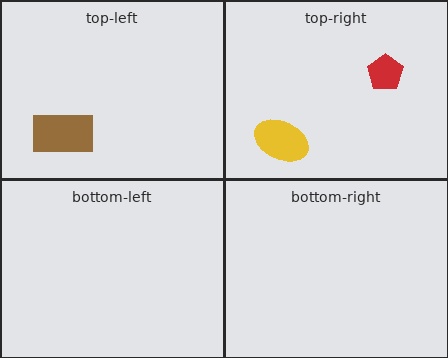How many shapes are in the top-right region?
2.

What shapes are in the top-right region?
The red pentagon, the yellow ellipse.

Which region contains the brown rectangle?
The top-left region.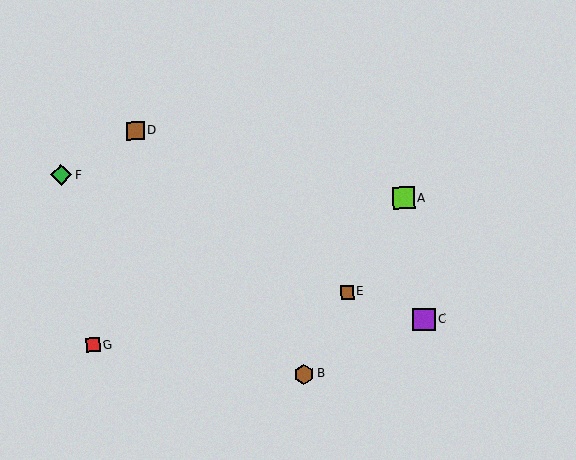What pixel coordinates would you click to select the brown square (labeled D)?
Click at (135, 130) to select the brown square D.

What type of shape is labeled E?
Shape E is a brown square.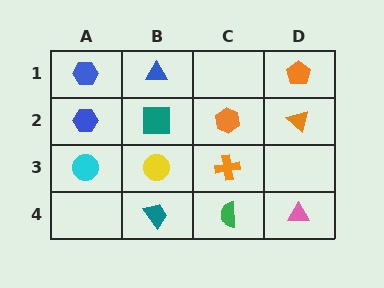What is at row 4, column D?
A pink triangle.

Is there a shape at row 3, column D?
No, that cell is empty.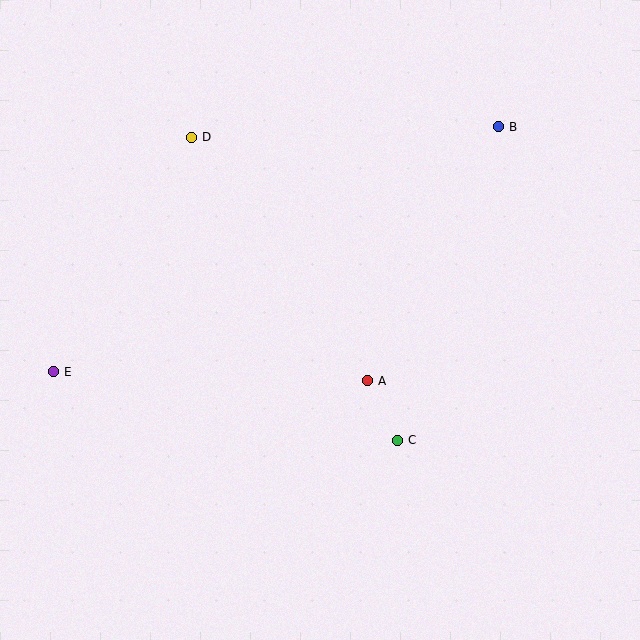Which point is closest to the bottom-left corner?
Point E is closest to the bottom-left corner.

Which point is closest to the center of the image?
Point A at (367, 381) is closest to the center.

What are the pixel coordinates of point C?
Point C is at (397, 440).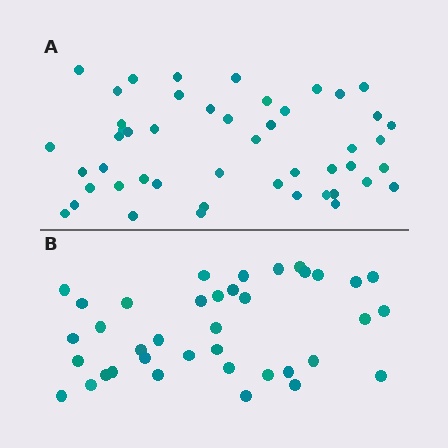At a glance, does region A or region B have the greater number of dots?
Region A (the top region) has more dots.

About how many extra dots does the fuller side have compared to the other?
Region A has roughly 10 or so more dots than region B.